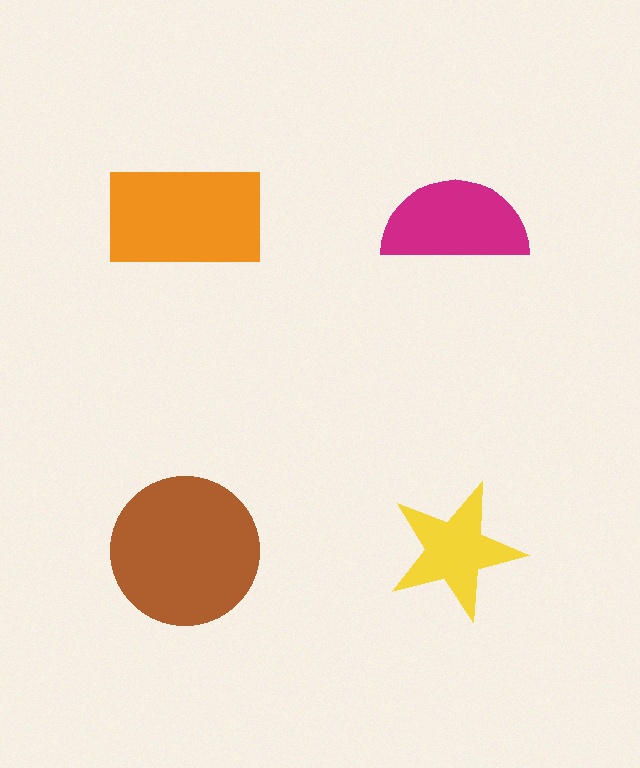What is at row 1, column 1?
An orange rectangle.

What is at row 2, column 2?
A yellow star.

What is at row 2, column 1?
A brown circle.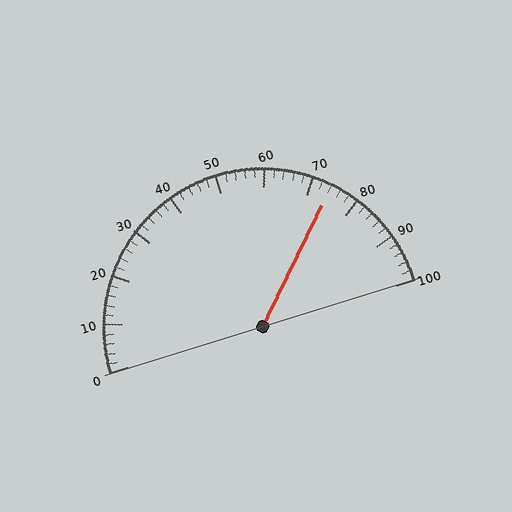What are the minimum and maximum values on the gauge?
The gauge ranges from 0 to 100.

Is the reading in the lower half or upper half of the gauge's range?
The reading is in the upper half of the range (0 to 100).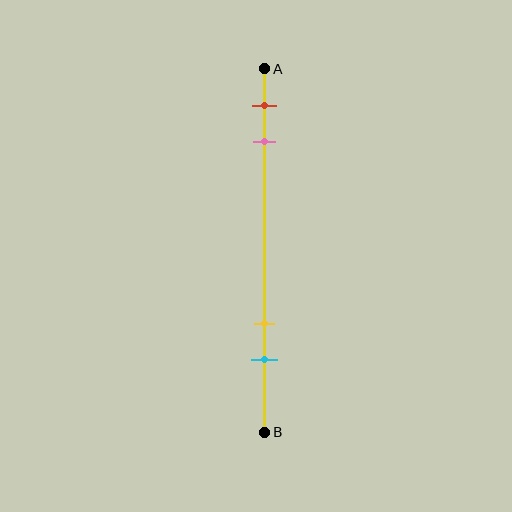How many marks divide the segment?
There are 4 marks dividing the segment.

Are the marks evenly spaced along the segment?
No, the marks are not evenly spaced.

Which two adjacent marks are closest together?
The red and pink marks are the closest adjacent pair.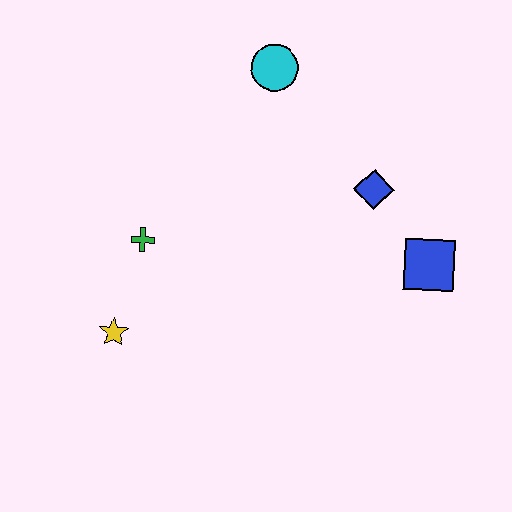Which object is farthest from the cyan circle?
The yellow star is farthest from the cyan circle.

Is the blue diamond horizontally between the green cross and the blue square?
Yes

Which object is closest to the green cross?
The yellow star is closest to the green cross.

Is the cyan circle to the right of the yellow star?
Yes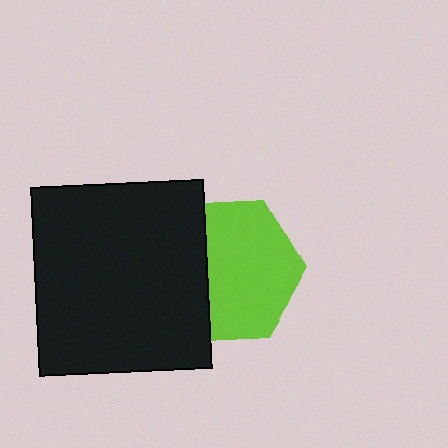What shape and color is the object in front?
The object in front is a black rectangle.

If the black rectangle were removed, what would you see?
You would see the complete lime hexagon.